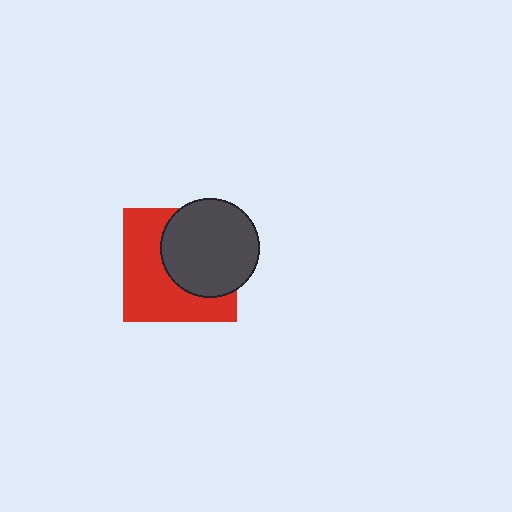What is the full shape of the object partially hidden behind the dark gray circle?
The partially hidden object is a red square.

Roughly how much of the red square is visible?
About half of it is visible (roughly 53%).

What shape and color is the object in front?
The object in front is a dark gray circle.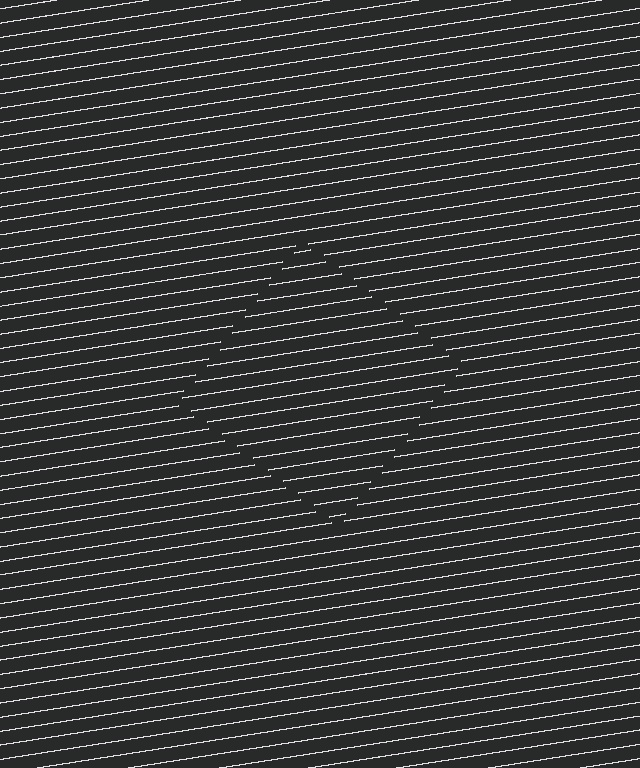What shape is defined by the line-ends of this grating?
An illusory square. The interior of the shape contains the same grating, shifted by half a period — the contour is defined by the phase discontinuity where line-ends from the inner and outer gratings abut.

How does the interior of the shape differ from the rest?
The interior of the shape contains the same grating, shifted by half a period — the contour is defined by the phase discontinuity where line-ends from the inner and outer gratings abut.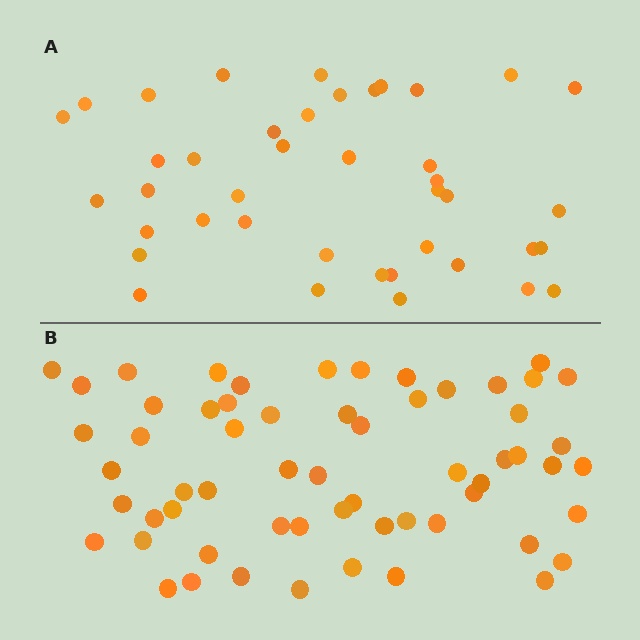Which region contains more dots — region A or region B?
Region B (the bottom region) has more dots.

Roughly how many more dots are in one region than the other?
Region B has approximately 20 more dots than region A.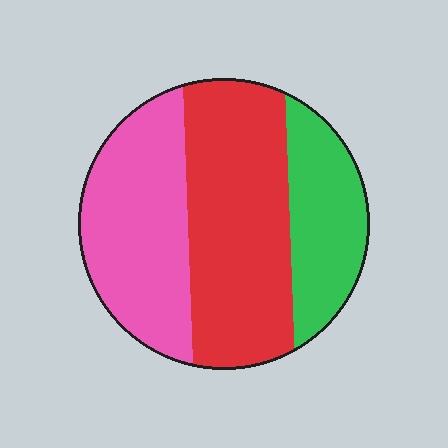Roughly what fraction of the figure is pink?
Pink covers roughly 35% of the figure.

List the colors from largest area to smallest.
From largest to smallest: red, pink, green.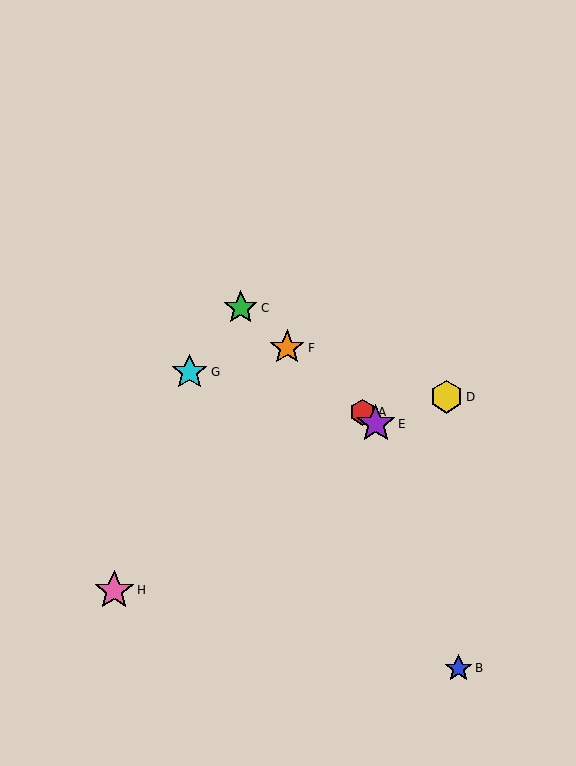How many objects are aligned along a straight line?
4 objects (A, C, E, F) are aligned along a straight line.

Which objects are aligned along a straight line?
Objects A, C, E, F are aligned along a straight line.